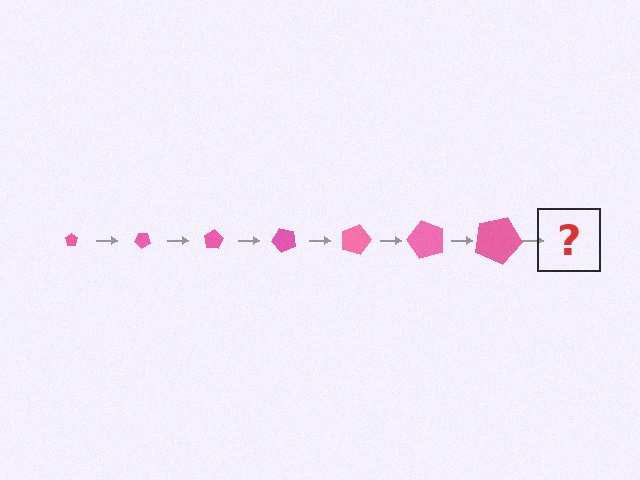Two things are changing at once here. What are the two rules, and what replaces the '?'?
The two rules are that the pentagon grows larger each step and it rotates 40 degrees each step. The '?' should be a pentagon, larger than the previous one and rotated 280 degrees from the start.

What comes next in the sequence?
The next element should be a pentagon, larger than the previous one and rotated 280 degrees from the start.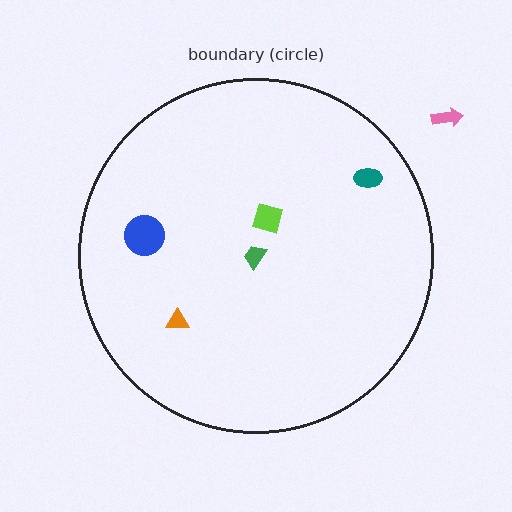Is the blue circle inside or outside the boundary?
Inside.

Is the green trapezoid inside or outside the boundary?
Inside.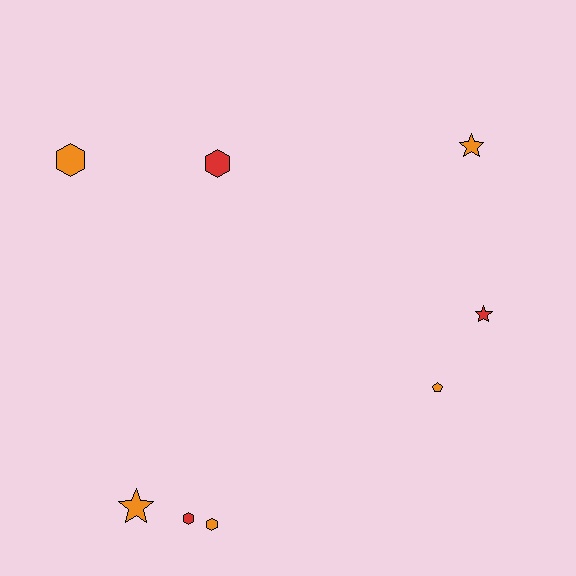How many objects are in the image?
There are 8 objects.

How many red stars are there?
There is 1 red star.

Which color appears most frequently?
Orange, with 5 objects.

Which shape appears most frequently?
Hexagon, with 4 objects.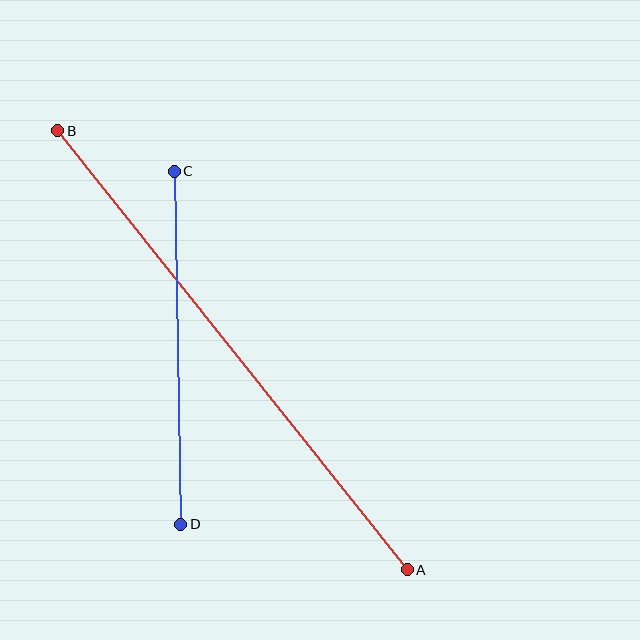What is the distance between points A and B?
The distance is approximately 561 pixels.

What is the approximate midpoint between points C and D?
The midpoint is at approximately (178, 348) pixels.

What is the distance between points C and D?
The distance is approximately 353 pixels.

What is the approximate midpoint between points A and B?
The midpoint is at approximately (233, 350) pixels.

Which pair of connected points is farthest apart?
Points A and B are farthest apart.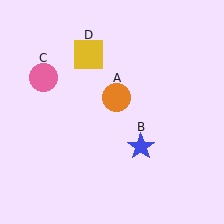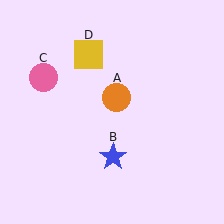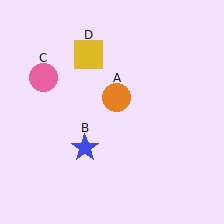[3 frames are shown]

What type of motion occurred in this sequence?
The blue star (object B) rotated clockwise around the center of the scene.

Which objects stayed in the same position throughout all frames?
Orange circle (object A) and pink circle (object C) and yellow square (object D) remained stationary.